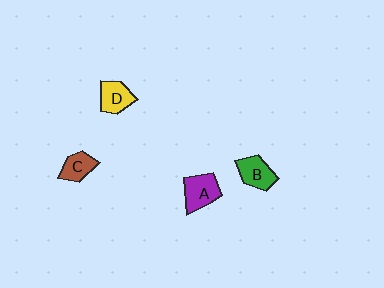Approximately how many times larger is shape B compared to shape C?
Approximately 1.3 times.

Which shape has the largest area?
Shape A (purple).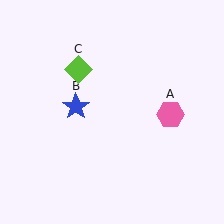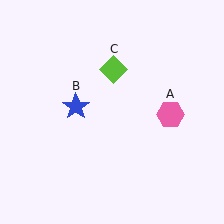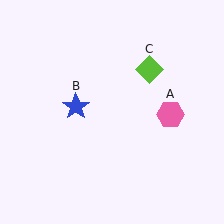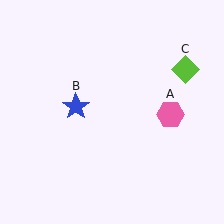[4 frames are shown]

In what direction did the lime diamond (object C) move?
The lime diamond (object C) moved right.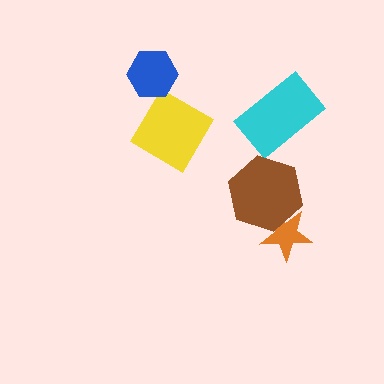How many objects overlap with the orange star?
1 object overlaps with the orange star.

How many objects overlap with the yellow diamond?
1 object overlaps with the yellow diamond.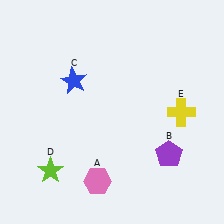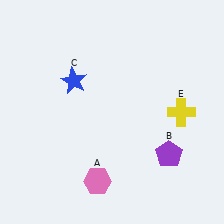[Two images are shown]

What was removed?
The lime star (D) was removed in Image 2.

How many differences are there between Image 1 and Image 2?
There is 1 difference between the two images.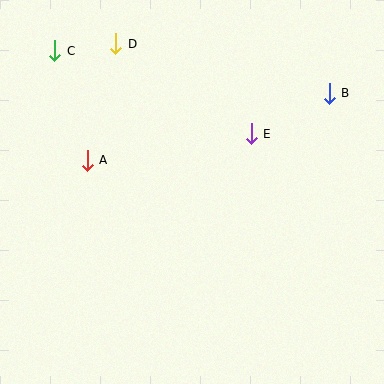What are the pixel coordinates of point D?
Point D is at (116, 44).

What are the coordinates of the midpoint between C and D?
The midpoint between C and D is at (85, 47).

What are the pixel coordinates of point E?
Point E is at (251, 134).